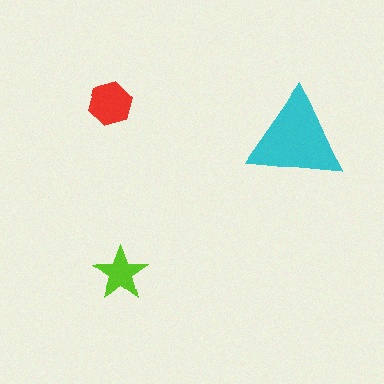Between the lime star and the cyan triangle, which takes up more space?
The cyan triangle.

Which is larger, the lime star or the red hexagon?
The red hexagon.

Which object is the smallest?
The lime star.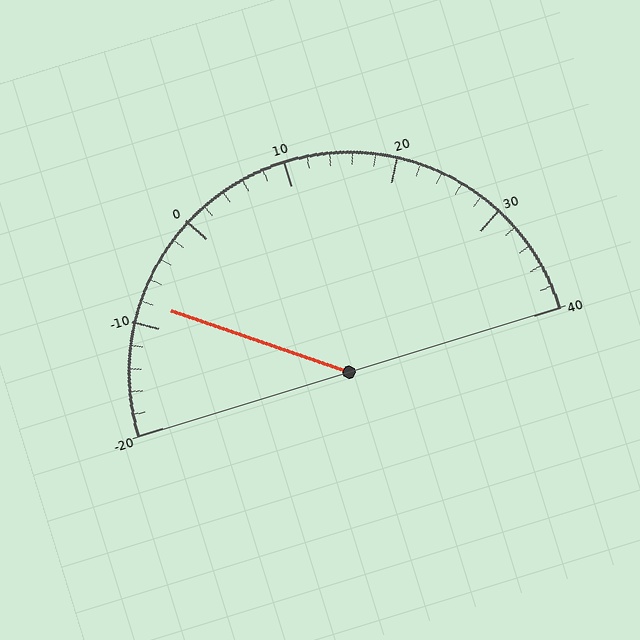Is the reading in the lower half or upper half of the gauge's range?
The reading is in the lower half of the range (-20 to 40).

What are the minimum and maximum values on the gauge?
The gauge ranges from -20 to 40.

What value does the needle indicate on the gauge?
The needle indicates approximately -8.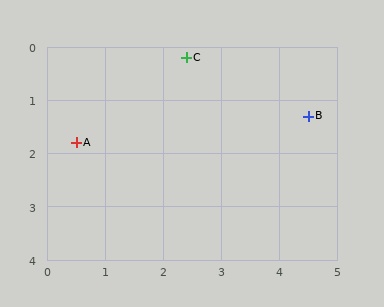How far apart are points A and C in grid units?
Points A and C are about 2.5 grid units apart.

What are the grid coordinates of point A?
Point A is at approximately (0.5, 1.8).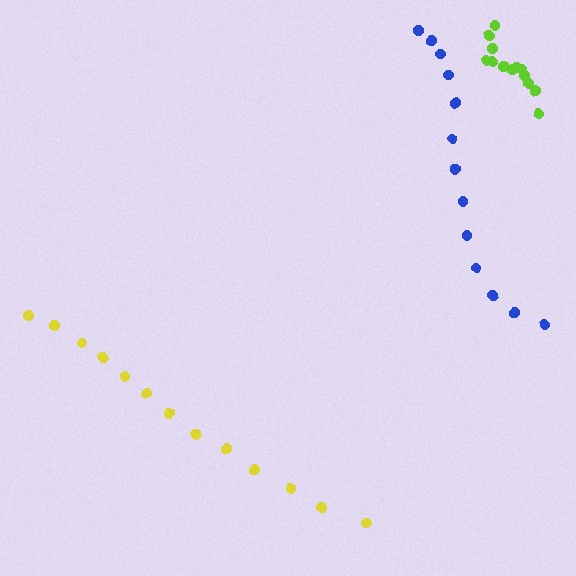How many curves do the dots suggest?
There are 3 distinct paths.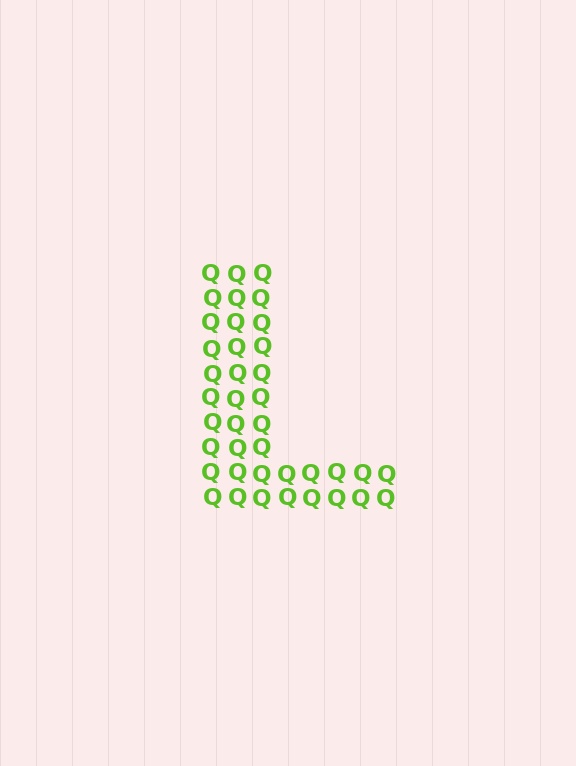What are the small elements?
The small elements are letter Q's.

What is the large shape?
The large shape is the letter L.